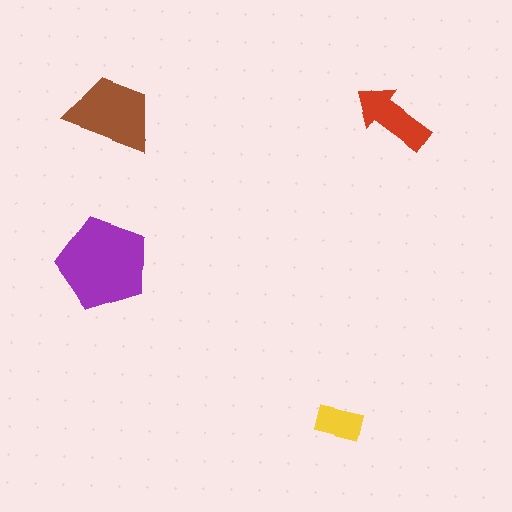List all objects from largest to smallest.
The purple pentagon, the brown trapezoid, the red arrow, the yellow rectangle.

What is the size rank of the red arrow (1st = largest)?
3rd.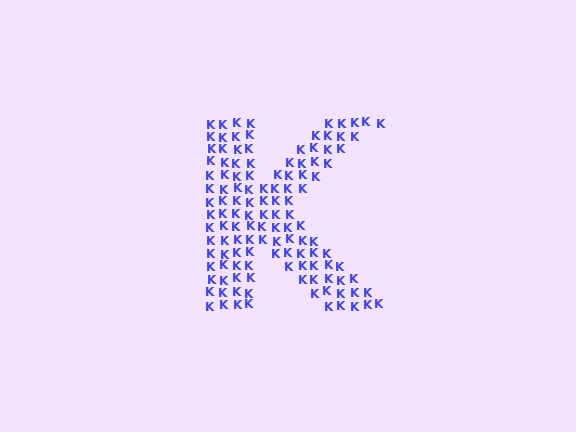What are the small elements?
The small elements are letter K's.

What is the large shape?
The large shape is the letter K.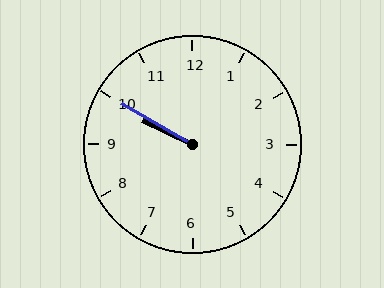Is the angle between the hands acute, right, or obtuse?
It is acute.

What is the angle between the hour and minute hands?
Approximately 5 degrees.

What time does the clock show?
9:50.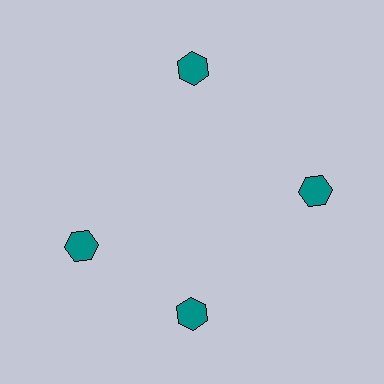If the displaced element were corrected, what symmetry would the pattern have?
It would have 4-fold rotational symmetry — the pattern would map onto itself every 90 degrees.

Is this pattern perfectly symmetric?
No. The 4 teal hexagons are arranged in a ring, but one element near the 9 o'clock position is rotated out of alignment along the ring, breaking the 4-fold rotational symmetry.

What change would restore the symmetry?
The symmetry would be restored by rotating it back into even spacing with its neighbors so that all 4 hexagons sit at equal angles and equal distance from the center.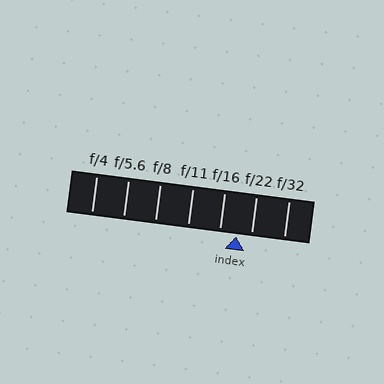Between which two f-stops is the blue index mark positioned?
The index mark is between f/16 and f/22.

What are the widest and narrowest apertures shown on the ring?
The widest aperture shown is f/4 and the narrowest is f/32.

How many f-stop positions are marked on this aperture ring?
There are 7 f-stop positions marked.